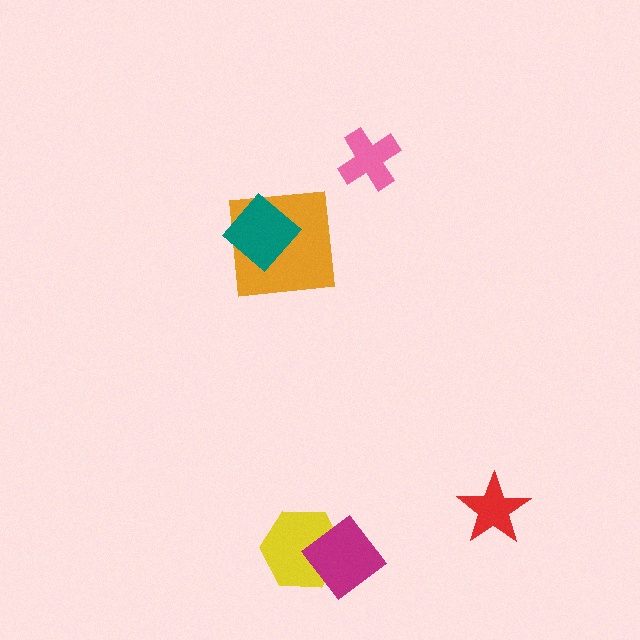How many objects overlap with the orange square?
1 object overlaps with the orange square.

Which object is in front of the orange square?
The teal diamond is in front of the orange square.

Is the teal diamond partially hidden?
No, no other shape covers it.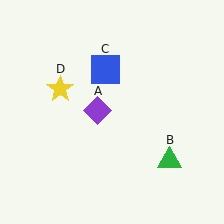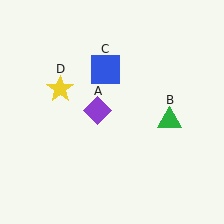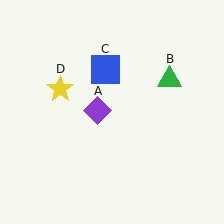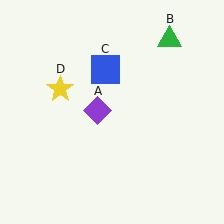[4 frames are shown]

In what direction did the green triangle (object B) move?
The green triangle (object B) moved up.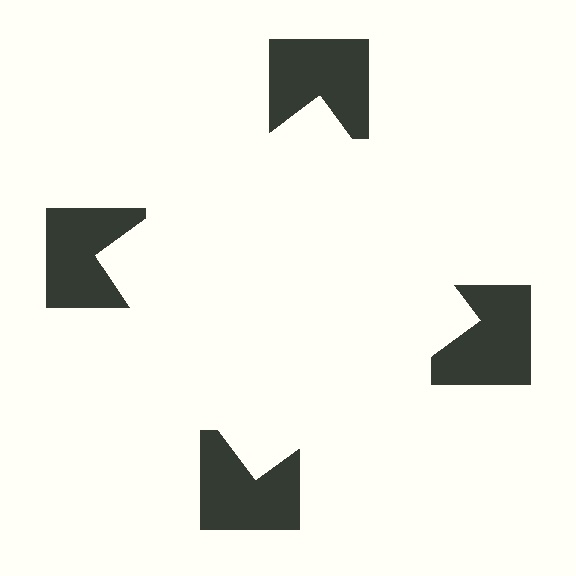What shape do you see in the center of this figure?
An illusory square — its edges are inferred from the aligned wedge cuts in the notched squares, not physically drawn.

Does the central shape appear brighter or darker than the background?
It typically appears slightly brighter than the background, even though no actual brightness change is drawn.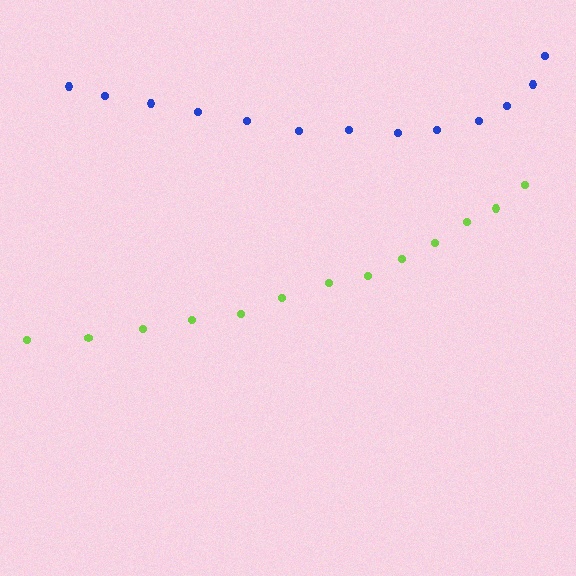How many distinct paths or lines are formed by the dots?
There are 2 distinct paths.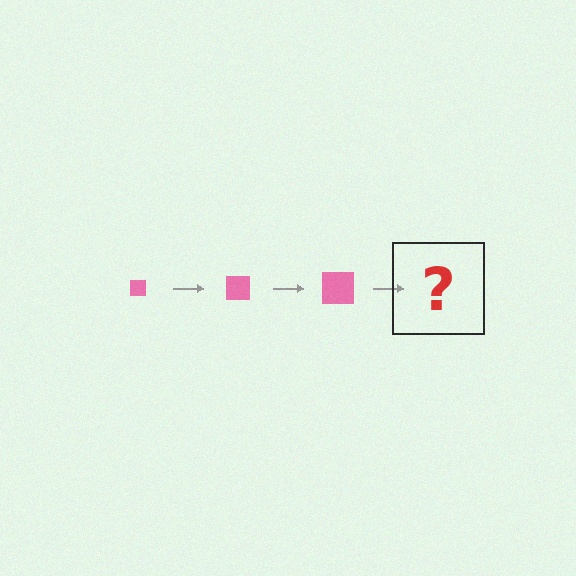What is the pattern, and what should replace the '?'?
The pattern is that the square gets progressively larger each step. The '?' should be a pink square, larger than the previous one.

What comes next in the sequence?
The next element should be a pink square, larger than the previous one.